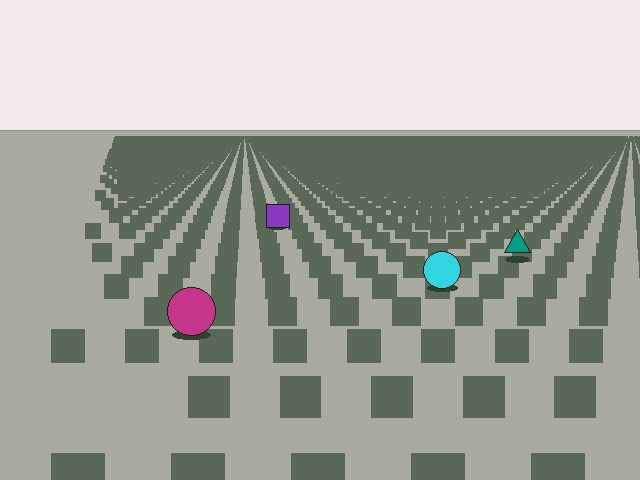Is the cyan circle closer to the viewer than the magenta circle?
No. The magenta circle is closer — you can tell from the texture gradient: the ground texture is coarser near it.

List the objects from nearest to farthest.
From nearest to farthest: the magenta circle, the cyan circle, the teal triangle, the purple square.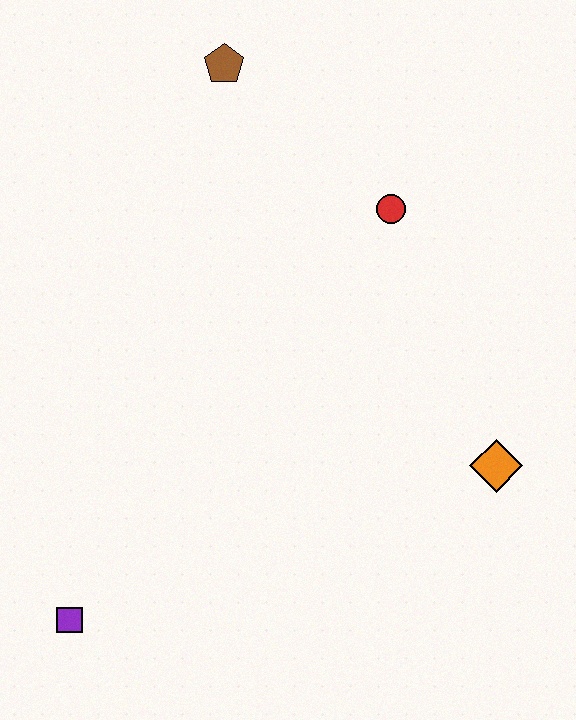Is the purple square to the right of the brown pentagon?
No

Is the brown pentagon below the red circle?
No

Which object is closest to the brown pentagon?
The red circle is closest to the brown pentagon.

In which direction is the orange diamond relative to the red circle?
The orange diamond is below the red circle.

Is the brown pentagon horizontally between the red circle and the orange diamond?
No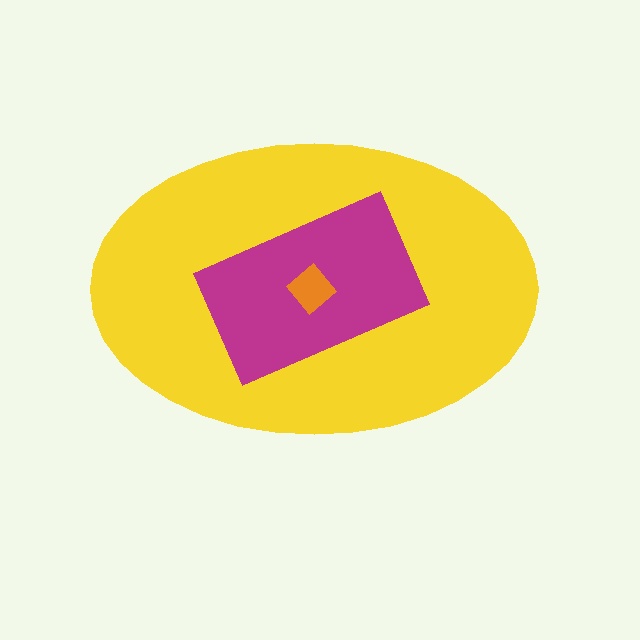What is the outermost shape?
The yellow ellipse.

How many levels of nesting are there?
3.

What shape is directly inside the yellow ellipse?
The magenta rectangle.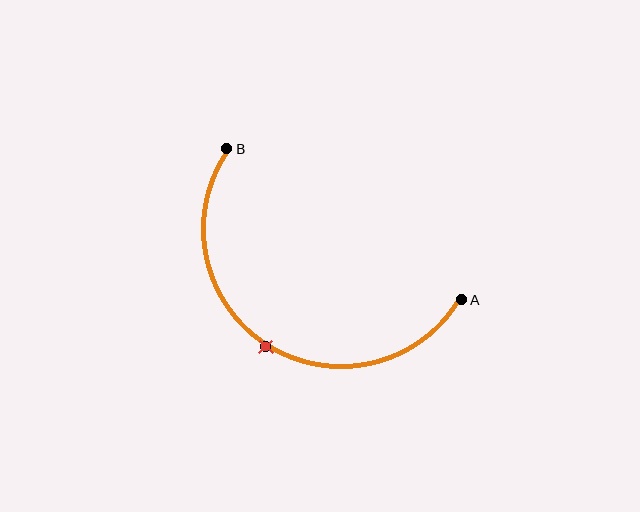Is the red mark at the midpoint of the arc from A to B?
Yes. The red mark lies on the arc at equal arc-length from both A and B — it is the arc midpoint.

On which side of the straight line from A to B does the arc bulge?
The arc bulges below the straight line connecting A and B.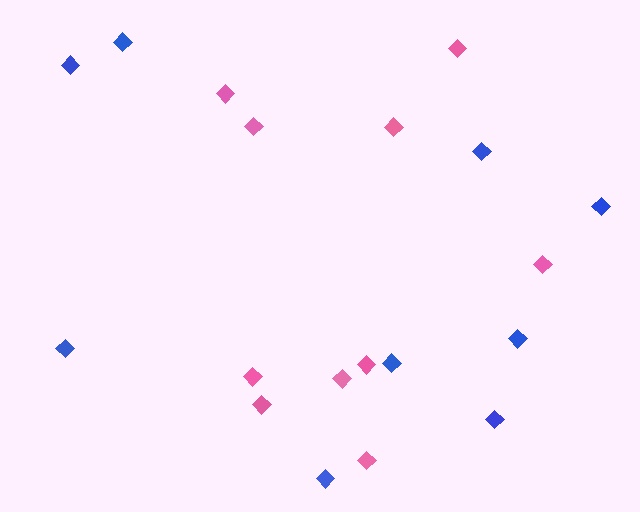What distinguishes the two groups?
There are 2 groups: one group of blue diamonds (9) and one group of pink diamonds (10).